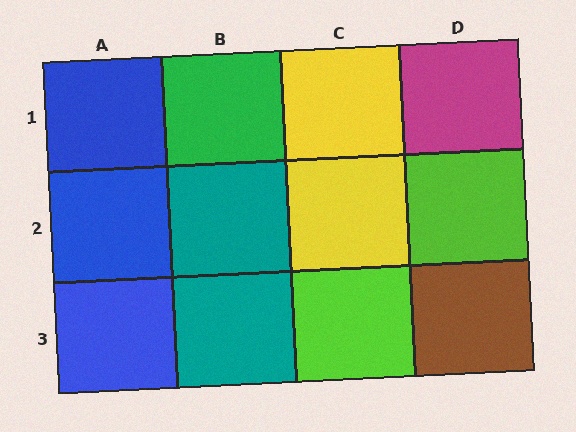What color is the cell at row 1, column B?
Green.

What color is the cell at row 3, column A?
Blue.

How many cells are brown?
1 cell is brown.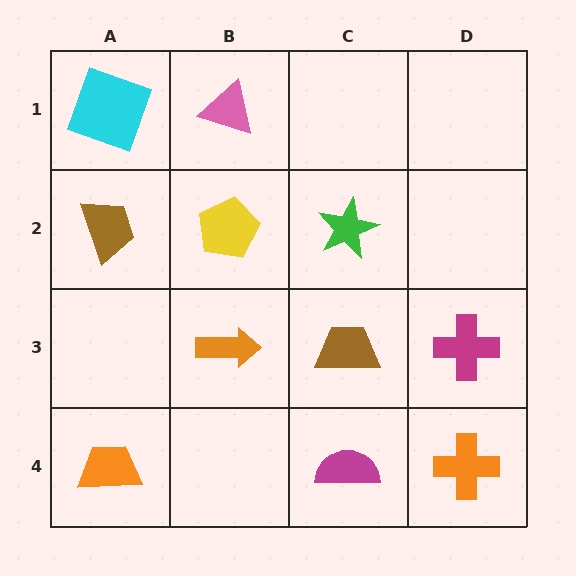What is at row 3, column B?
An orange arrow.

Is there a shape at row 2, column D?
No, that cell is empty.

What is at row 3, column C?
A brown trapezoid.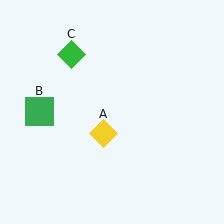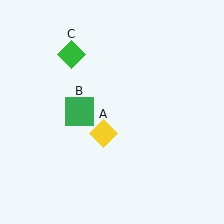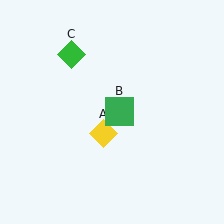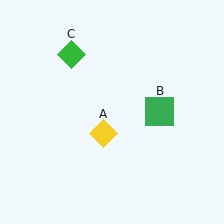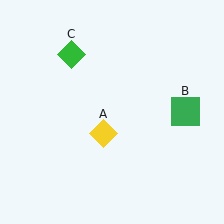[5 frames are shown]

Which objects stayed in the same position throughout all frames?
Yellow diamond (object A) and green diamond (object C) remained stationary.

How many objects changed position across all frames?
1 object changed position: green square (object B).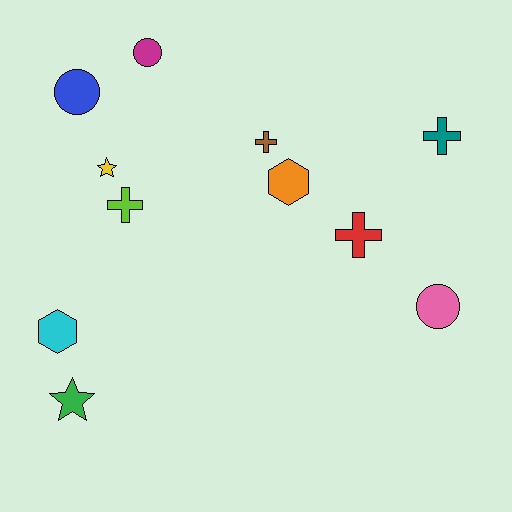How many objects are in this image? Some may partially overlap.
There are 11 objects.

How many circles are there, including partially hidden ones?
There are 3 circles.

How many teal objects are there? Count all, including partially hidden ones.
There is 1 teal object.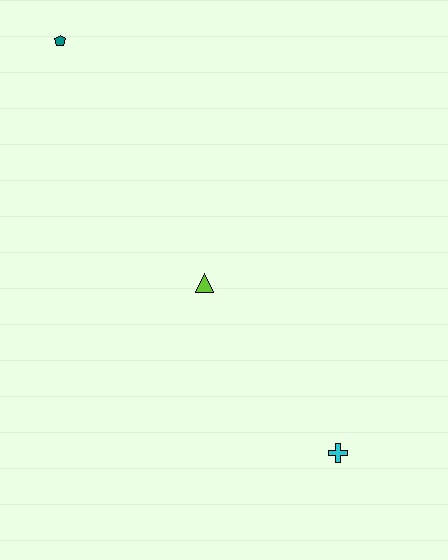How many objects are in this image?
There are 3 objects.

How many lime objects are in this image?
There is 1 lime object.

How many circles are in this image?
There are no circles.